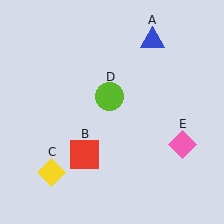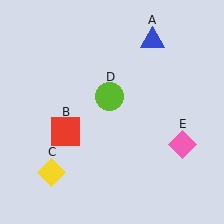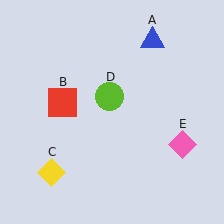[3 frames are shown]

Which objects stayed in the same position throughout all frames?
Blue triangle (object A) and yellow diamond (object C) and lime circle (object D) and pink diamond (object E) remained stationary.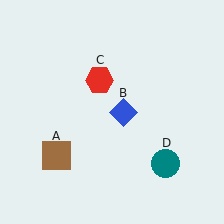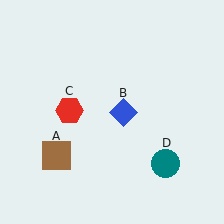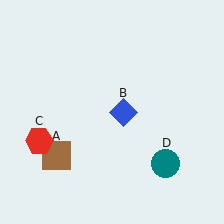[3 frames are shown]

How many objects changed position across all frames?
1 object changed position: red hexagon (object C).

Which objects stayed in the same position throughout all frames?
Brown square (object A) and blue diamond (object B) and teal circle (object D) remained stationary.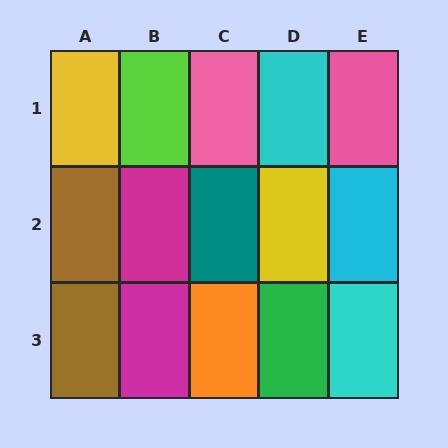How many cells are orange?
1 cell is orange.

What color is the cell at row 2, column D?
Yellow.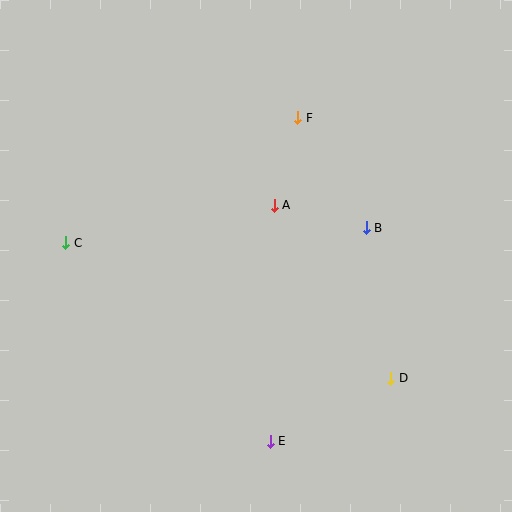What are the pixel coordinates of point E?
Point E is at (270, 441).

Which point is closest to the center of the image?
Point A at (274, 205) is closest to the center.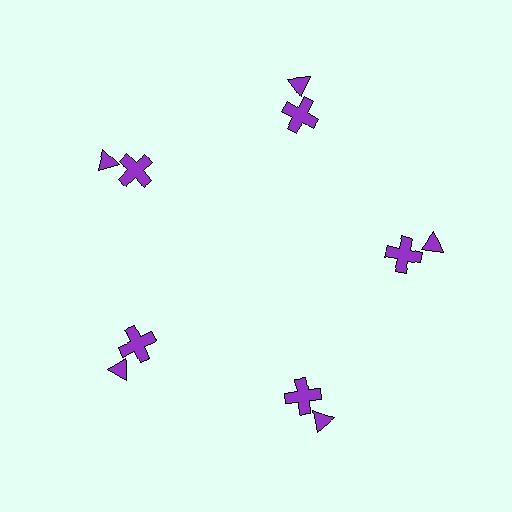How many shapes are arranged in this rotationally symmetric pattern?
There are 10 shapes, arranged in 5 groups of 2.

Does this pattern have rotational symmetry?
Yes, this pattern has 5-fold rotational symmetry. It looks the same after rotating 72 degrees around the center.